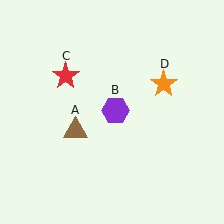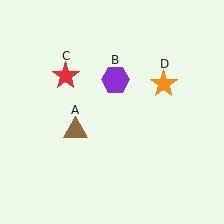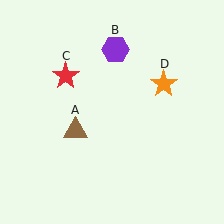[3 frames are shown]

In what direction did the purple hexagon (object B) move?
The purple hexagon (object B) moved up.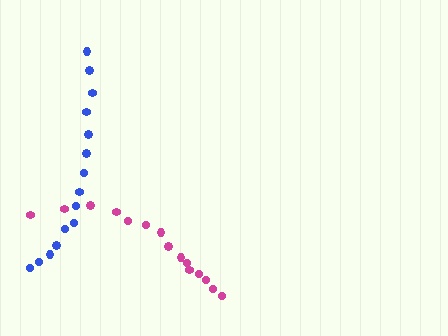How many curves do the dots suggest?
There are 2 distinct paths.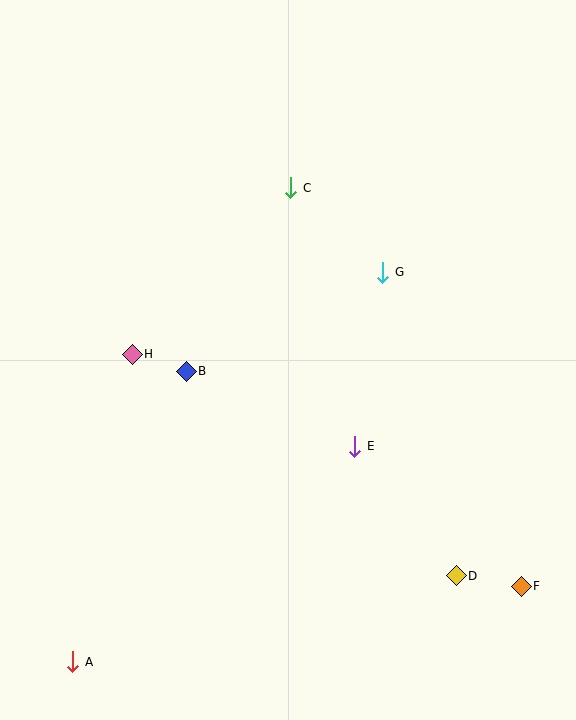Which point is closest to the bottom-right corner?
Point F is closest to the bottom-right corner.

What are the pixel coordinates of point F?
Point F is at (521, 586).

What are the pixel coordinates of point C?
Point C is at (291, 188).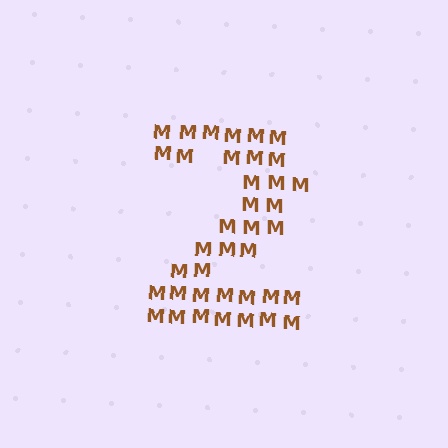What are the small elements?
The small elements are letter M's.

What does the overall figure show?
The overall figure shows the digit 2.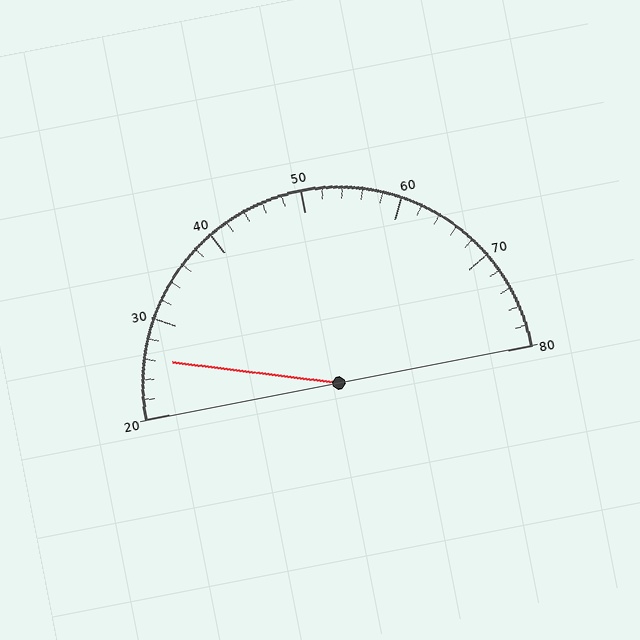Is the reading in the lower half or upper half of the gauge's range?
The reading is in the lower half of the range (20 to 80).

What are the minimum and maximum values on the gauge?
The gauge ranges from 20 to 80.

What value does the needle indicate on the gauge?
The needle indicates approximately 26.